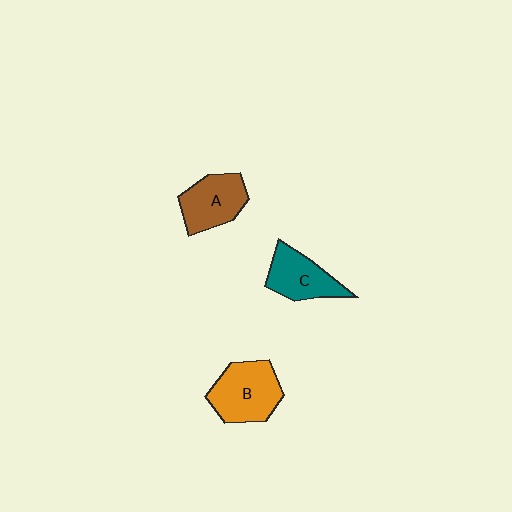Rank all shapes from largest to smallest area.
From largest to smallest: B (orange), A (brown), C (teal).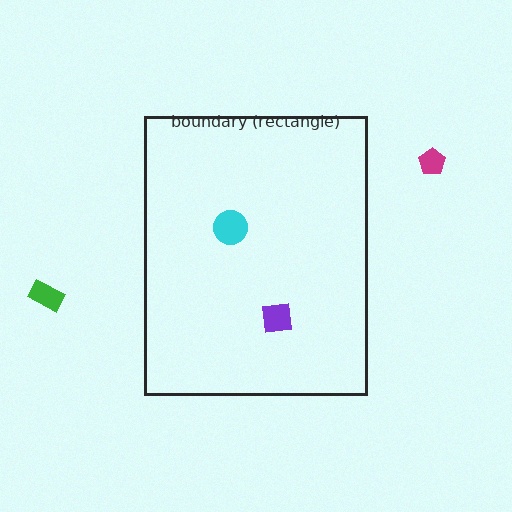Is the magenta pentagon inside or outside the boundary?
Outside.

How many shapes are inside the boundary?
2 inside, 2 outside.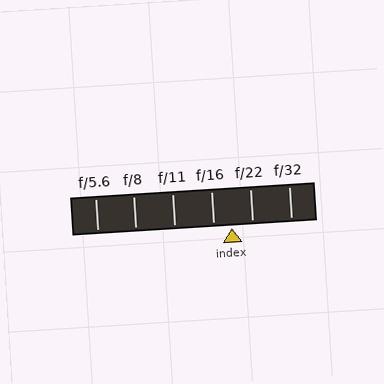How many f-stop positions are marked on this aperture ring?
There are 6 f-stop positions marked.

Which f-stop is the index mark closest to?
The index mark is closest to f/16.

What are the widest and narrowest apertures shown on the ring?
The widest aperture shown is f/5.6 and the narrowest is f/32.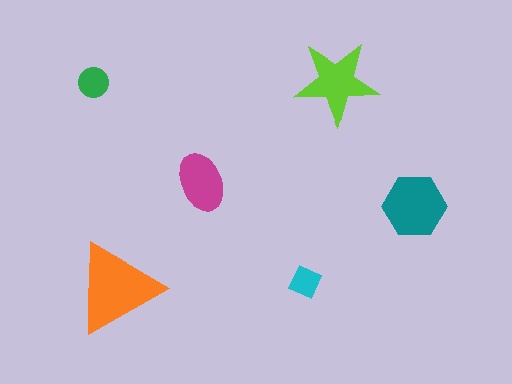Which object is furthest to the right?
The teal hexagon is rightmost.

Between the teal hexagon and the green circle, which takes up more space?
The teal hexagon.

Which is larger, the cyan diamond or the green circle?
The green circle.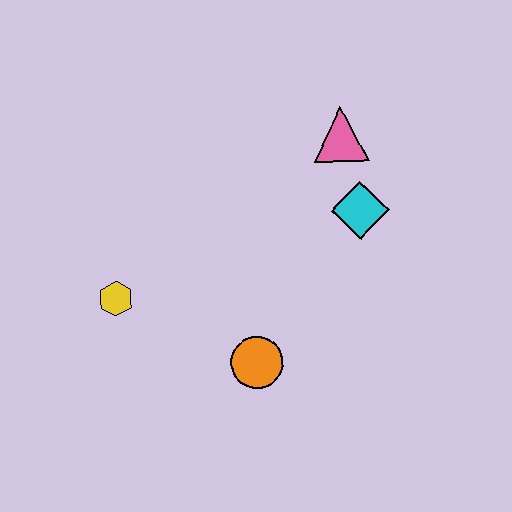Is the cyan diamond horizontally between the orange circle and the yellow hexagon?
No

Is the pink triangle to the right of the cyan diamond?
No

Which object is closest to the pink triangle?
The cyan diamond is closest to the pink triangle.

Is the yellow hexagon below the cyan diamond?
Yes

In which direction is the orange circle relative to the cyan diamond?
The orange circle is below the cyan diamond.